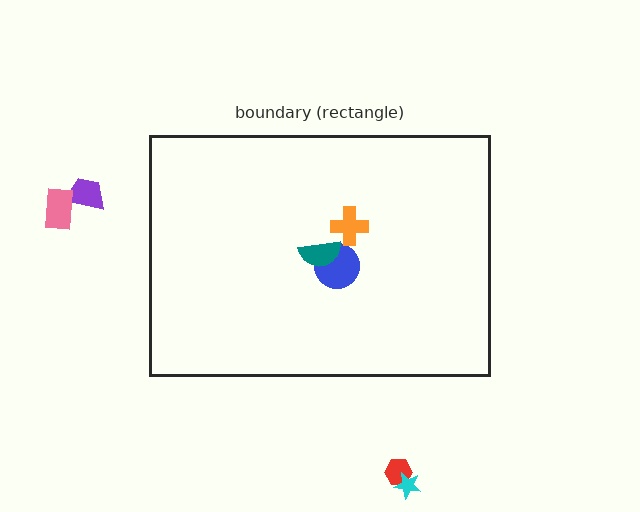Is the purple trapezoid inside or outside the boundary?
Outside.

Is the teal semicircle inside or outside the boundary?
Inside.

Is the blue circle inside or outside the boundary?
Inside.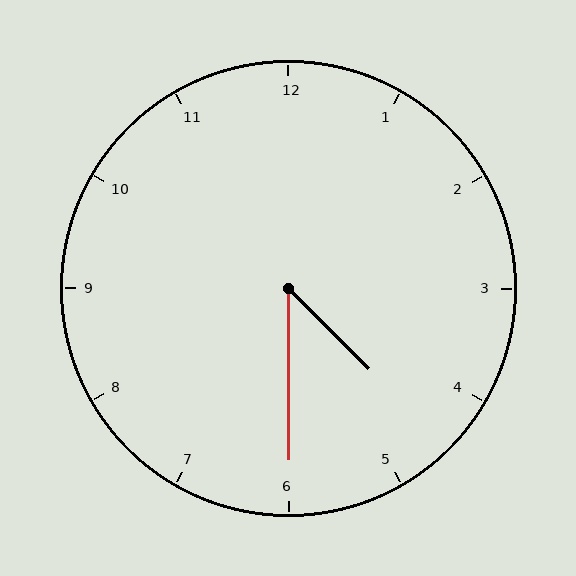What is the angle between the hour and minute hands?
Approximately 45 degrees.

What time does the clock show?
4:30.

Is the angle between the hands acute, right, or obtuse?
It is acute.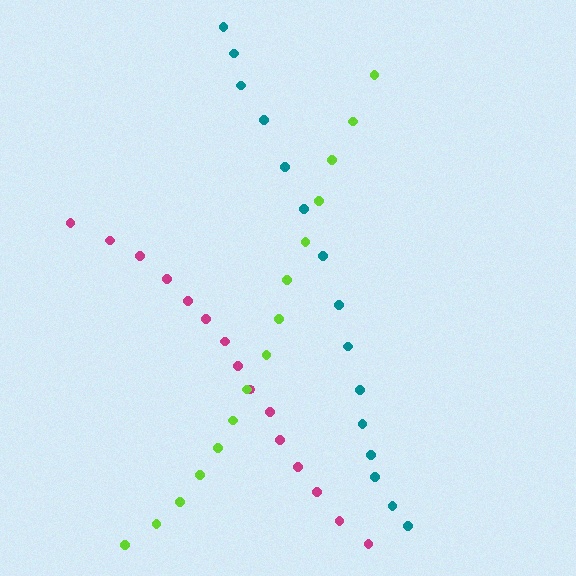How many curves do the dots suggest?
There are 3 distinct paths.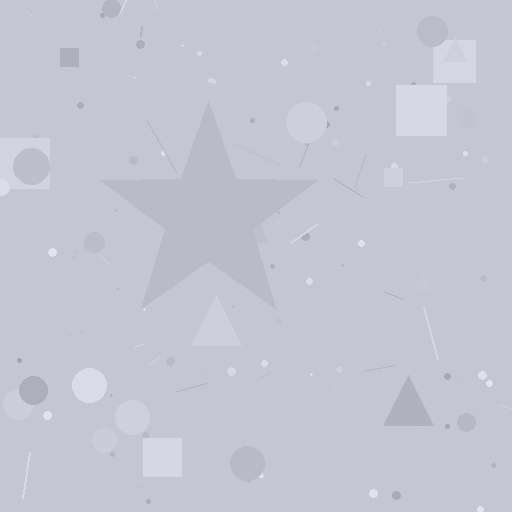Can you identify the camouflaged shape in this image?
The camouflaged shape is a star.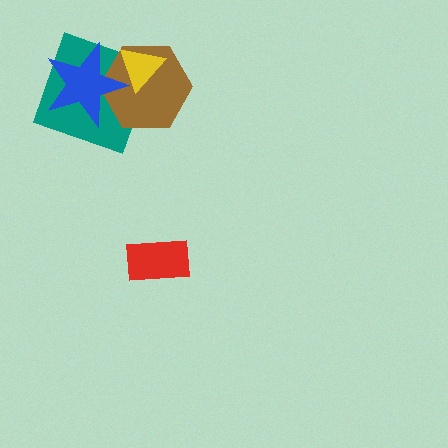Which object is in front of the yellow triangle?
The blue star is in front of the yellow triangle.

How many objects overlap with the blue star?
3 objects overlap with the blue star.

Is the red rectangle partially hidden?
No, no other shape covers it.